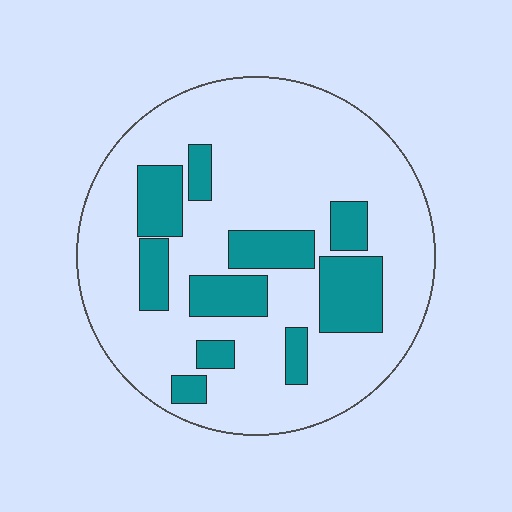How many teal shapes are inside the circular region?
10.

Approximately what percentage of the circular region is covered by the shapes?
Approximately 25%.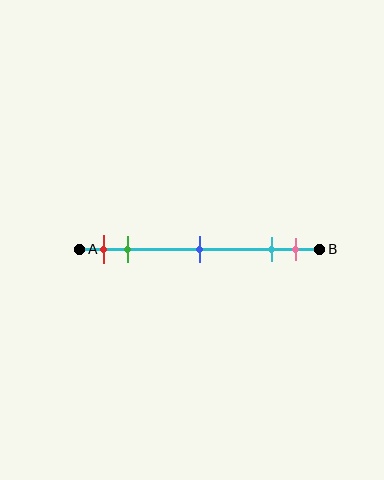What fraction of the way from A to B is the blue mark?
The blue mark is approximately 50% (0.5) of the way from A to B.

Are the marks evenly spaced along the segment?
No, the marks are not evenly spaced.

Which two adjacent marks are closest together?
The cyan and pink marks are the closest adjacent pair.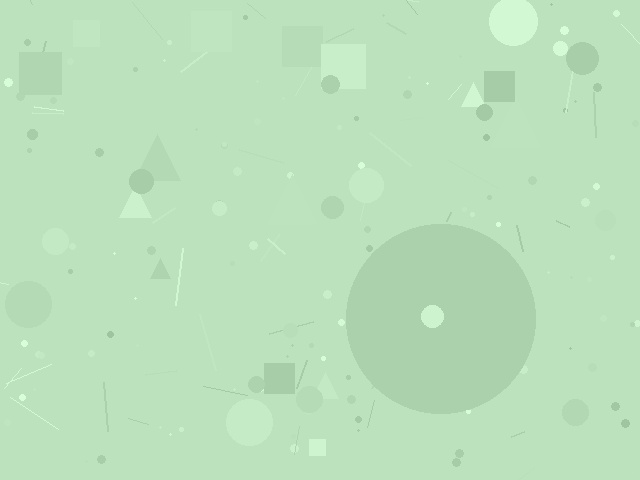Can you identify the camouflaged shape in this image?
The camouflaged shape is a circle.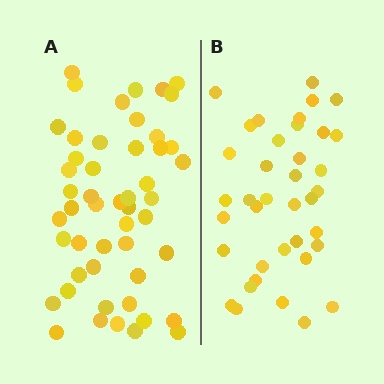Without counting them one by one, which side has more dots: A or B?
Region A (the left region) has more dots.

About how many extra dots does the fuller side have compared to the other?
Region A has roughly 12 or so more dots than region B.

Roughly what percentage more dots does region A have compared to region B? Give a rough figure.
About 30% more.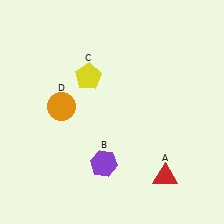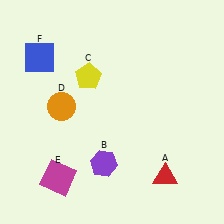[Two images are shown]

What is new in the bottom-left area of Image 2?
A magenta square (E) was added in the bottom-left area of Image 2.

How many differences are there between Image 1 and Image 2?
There are 2 differences between the two images.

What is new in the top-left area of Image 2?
A blue square (F) was added in the top-left area of Image 2.